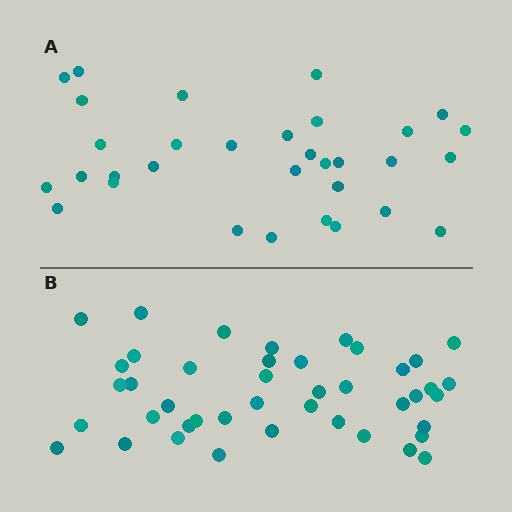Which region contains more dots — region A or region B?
Region B (the bottom region) has more dots.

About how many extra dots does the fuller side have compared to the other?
Region B has roughly 12 or so more dots than region A.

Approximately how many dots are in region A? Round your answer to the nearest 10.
About 30 dots. (The exact count is 32, which rounds to 30.)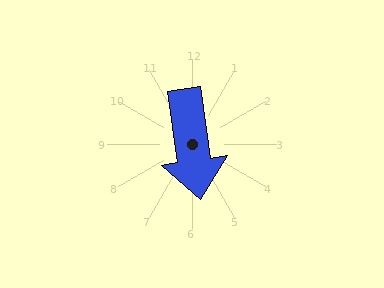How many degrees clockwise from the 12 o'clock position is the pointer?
Approximately 172 degrees.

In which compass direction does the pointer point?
South.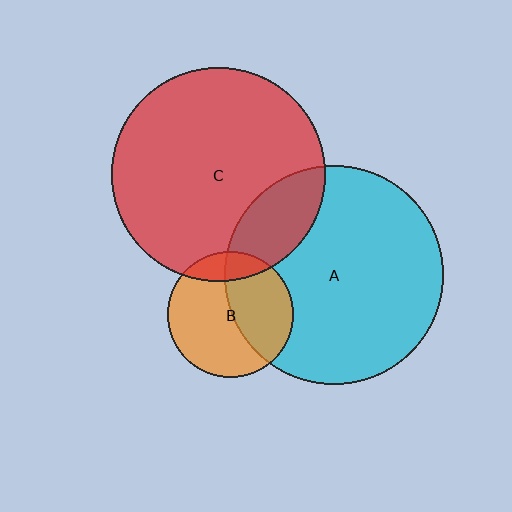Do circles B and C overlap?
Yes.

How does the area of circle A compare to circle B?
Approximately 3.0 times.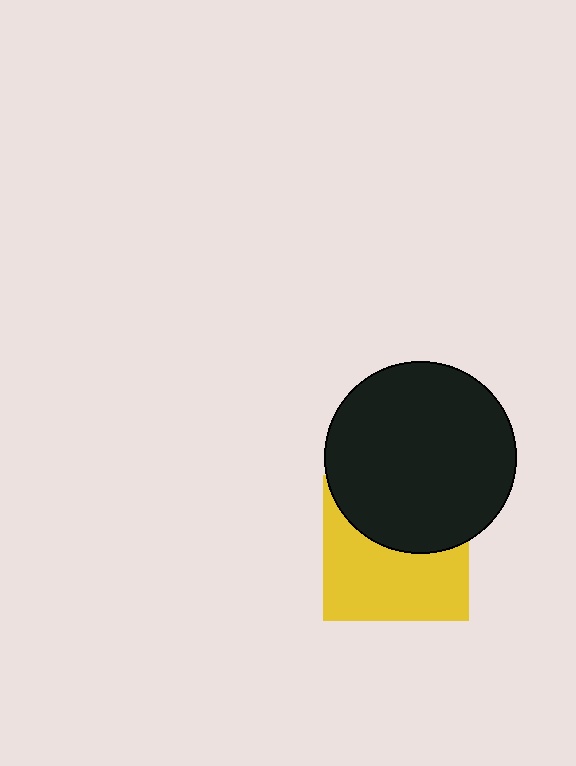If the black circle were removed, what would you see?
You would see the complete yellow square.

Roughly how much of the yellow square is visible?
About half of it is visible (roughly 57%).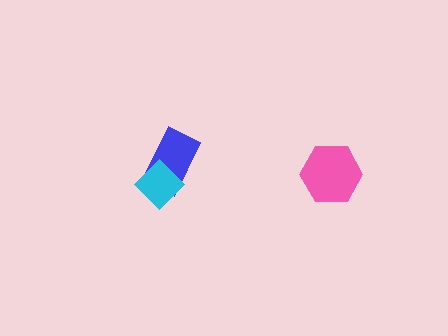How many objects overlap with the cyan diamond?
1 object overlaps with the cyan diamond.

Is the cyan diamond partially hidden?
No, no other shape covers it.